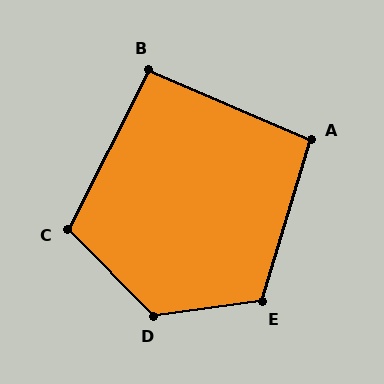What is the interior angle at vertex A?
Approximately 97 degrees (obtuse).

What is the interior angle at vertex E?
Approximately 115 degrees (obtuse).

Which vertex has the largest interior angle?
D, at approximately 127 degrees.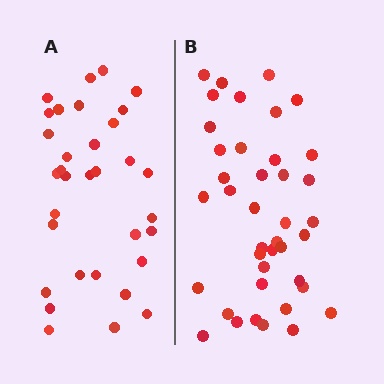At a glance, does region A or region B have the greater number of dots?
Region B (the right region) has more dots.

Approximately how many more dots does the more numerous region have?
Region B has roughly 8 or so more dots than region A.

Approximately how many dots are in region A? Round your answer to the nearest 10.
About 30 dots. (The exact count is 33, which rounds to 30.)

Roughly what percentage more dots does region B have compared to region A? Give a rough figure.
About 20% more.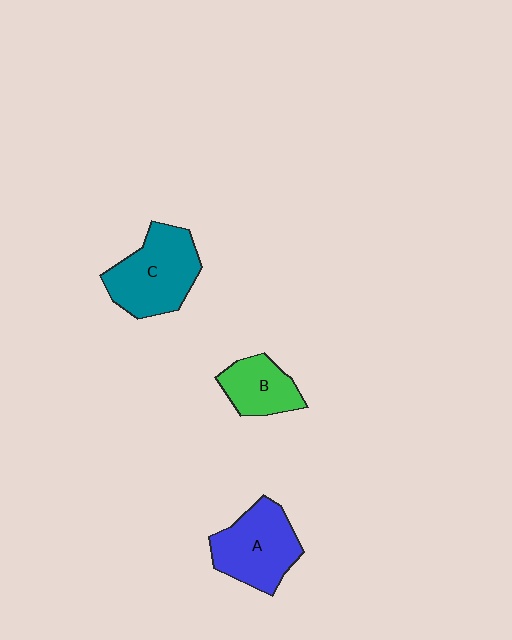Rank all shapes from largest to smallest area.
From largest to smallest: C (teal), A (blue), B (green).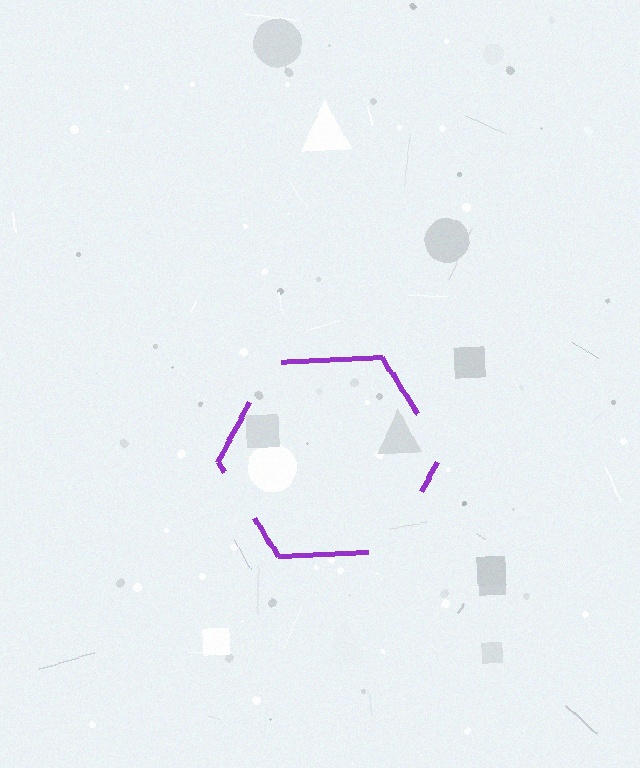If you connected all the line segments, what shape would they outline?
They would outline a hexagon.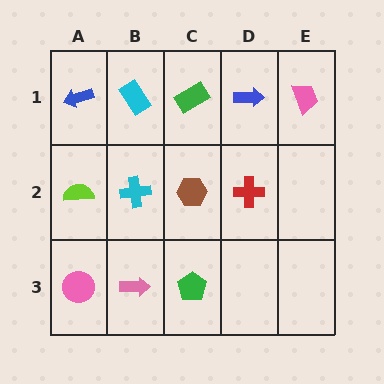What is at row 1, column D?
A blue arrow.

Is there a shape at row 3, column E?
No, that cell is empty.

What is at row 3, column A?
A pink circle.